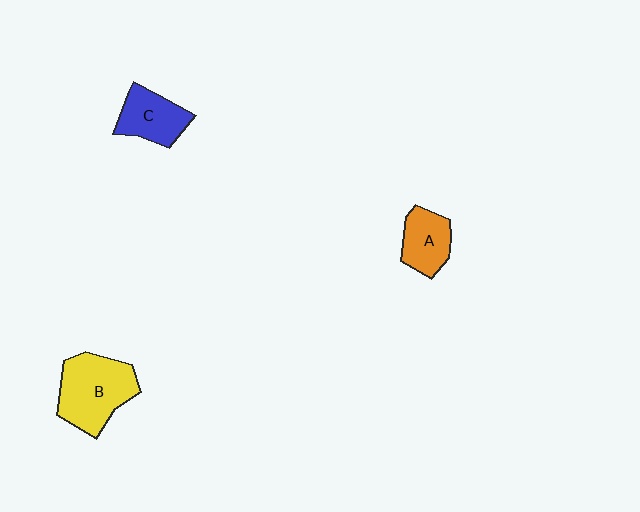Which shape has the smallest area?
Shape A (orange).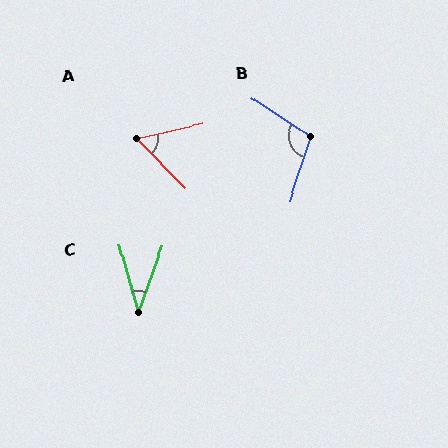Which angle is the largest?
B, at approximately 105 degrees.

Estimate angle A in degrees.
Approximately 57 degrees.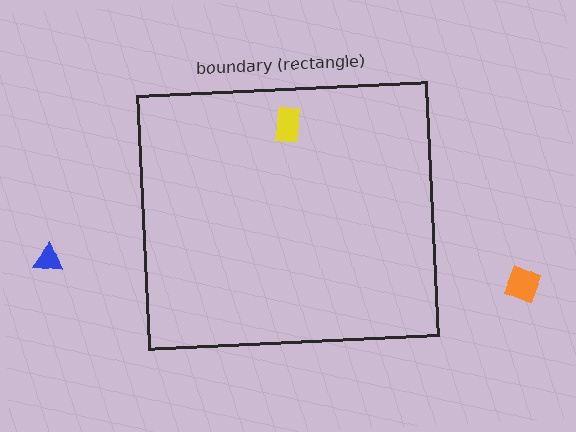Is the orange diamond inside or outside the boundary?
Outside.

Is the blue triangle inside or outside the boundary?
Outside.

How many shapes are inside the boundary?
1 inside, 2 outside.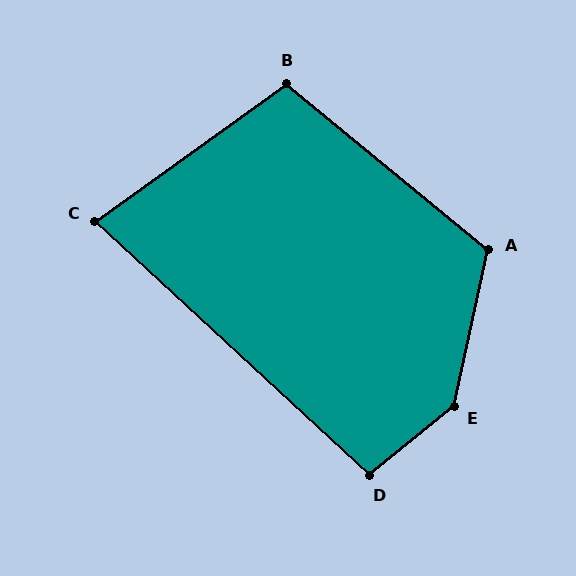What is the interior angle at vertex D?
Approximately 98 degrees (obtuse).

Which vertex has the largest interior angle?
E, at approximately 141 degrees.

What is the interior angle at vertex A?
Approximately 117 degrees (obtuse).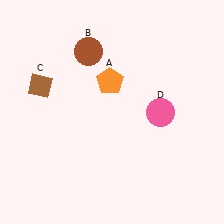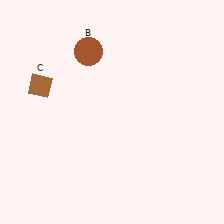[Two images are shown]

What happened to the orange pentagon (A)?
The orange pentagon (A) was removed in Image 2. It was in the top-left area of Image 1.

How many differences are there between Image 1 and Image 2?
There are 2 differences between the two images.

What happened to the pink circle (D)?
The pink circle (D) was removed in Image 2. It was in the bottom-right area of Image 1.